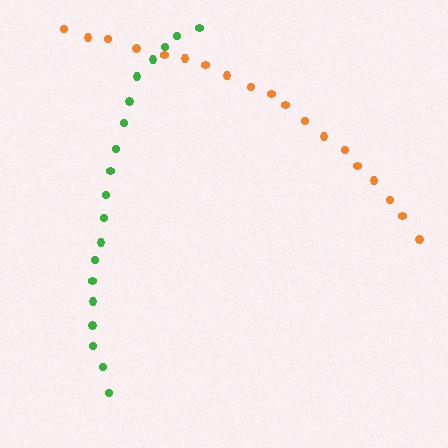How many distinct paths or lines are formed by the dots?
There are 2 distinct paths.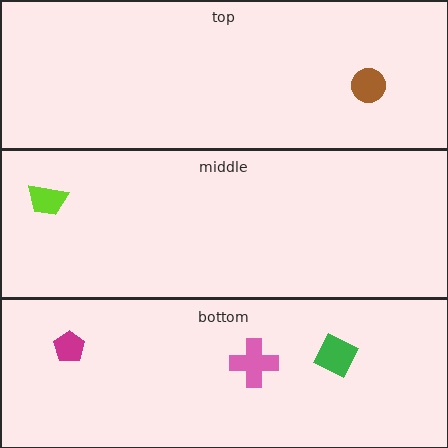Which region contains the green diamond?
The bottom region.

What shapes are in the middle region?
The lime trapezoid.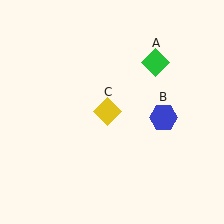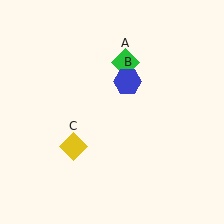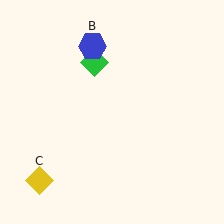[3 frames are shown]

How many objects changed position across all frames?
3 objects changed position: green diamond (object A), blue hexagon (object B), yellow diamond (object C).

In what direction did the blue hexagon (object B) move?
The blue hexagon (object B) moved up and to the left.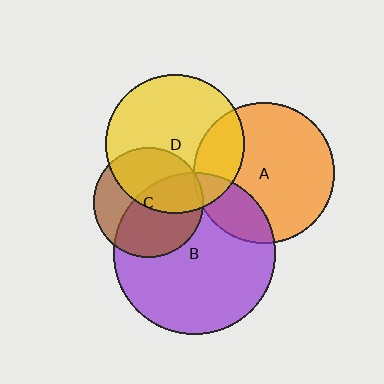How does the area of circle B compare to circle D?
Approximately 1.4 times.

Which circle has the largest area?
Circle B (purple).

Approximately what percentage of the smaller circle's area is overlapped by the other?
Approximately 20%.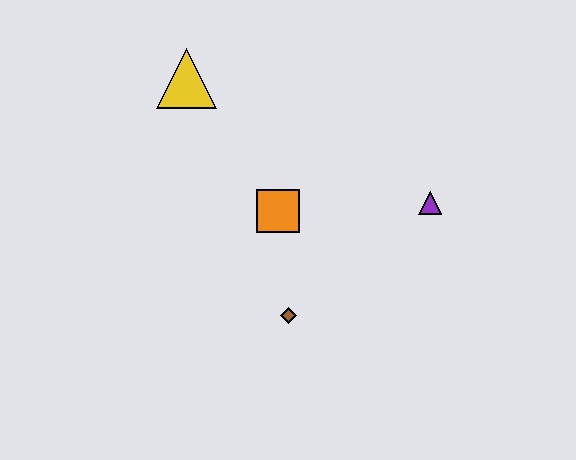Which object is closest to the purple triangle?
The orange square is closest to the purple triangle.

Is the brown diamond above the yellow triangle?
No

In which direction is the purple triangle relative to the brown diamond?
The purple triangle is to the right of the brown diamond.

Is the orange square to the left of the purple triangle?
Yes